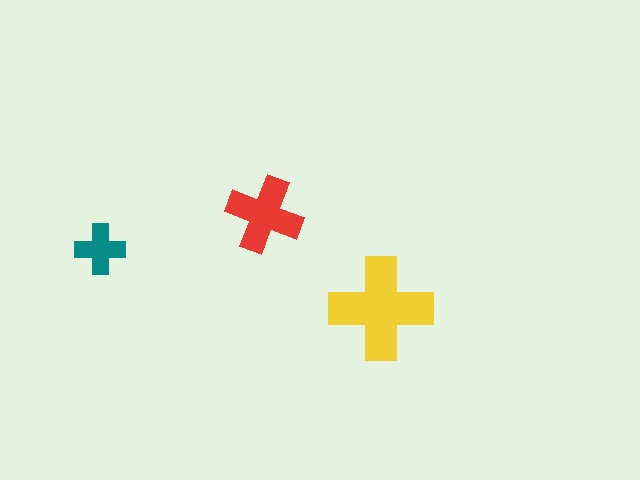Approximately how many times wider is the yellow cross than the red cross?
About 1.5 times wider.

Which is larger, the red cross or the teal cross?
The red one.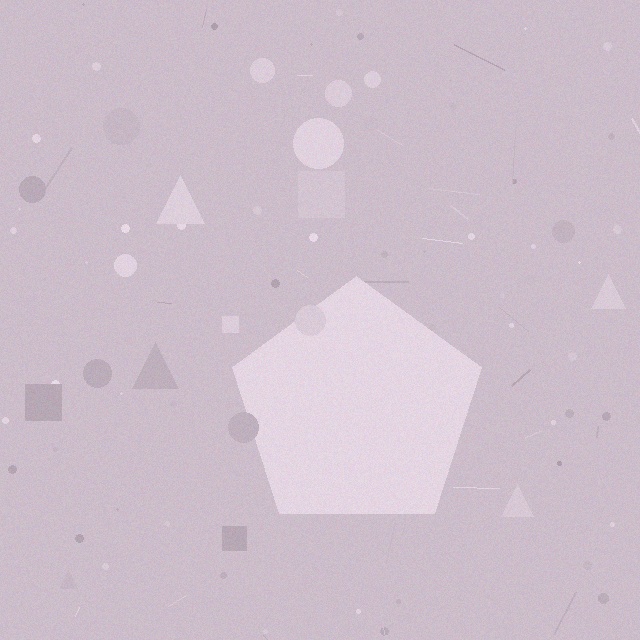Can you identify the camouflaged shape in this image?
The camouflaged shape is a pentagon.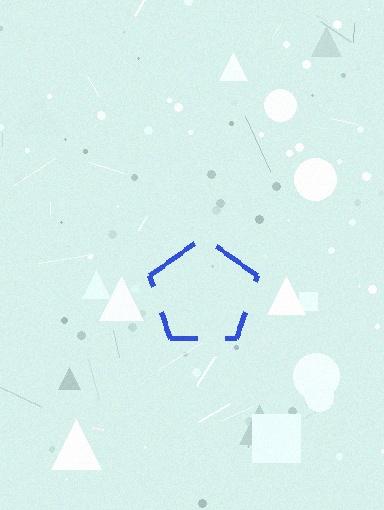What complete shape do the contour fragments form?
The contour fragments form a pentagon.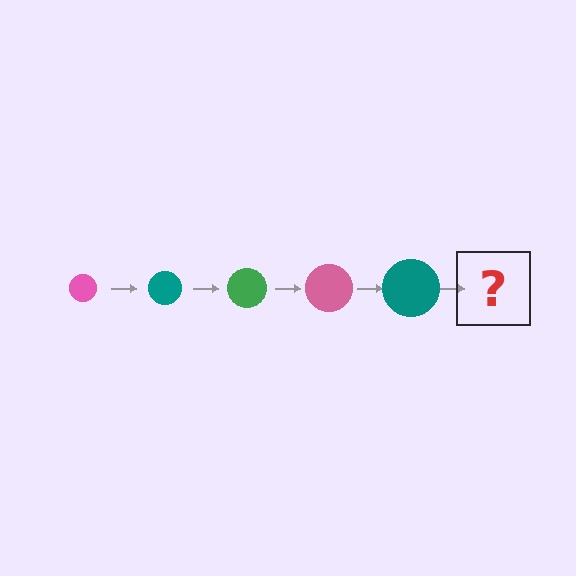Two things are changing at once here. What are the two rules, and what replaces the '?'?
The two rules are that the circle grows larger each step and the color cycles through pink, teal, and green. The '?' should be a green circle, larger than the previous one.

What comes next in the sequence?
The next element should be a green circle, larger than the previous one.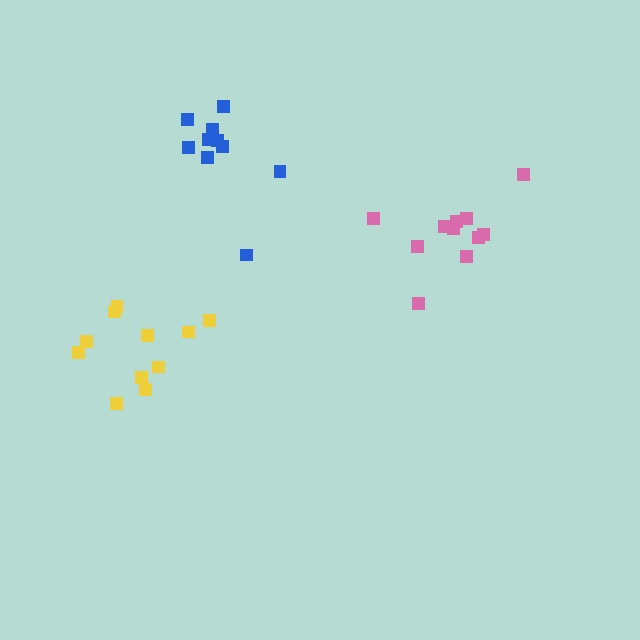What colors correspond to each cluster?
The clusters are colored: yellow, pink, blue.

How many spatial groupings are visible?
There are 3 spatial groupings.